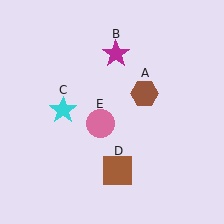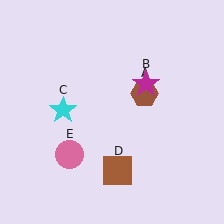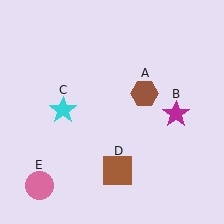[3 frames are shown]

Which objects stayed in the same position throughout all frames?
Brown hexagon (object A) and cyan star (object C) and brown square (object D) remained stationary.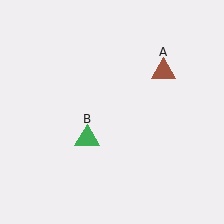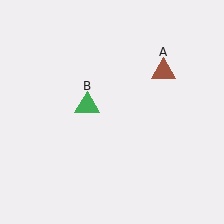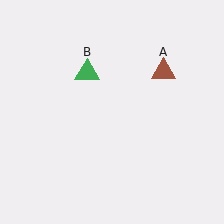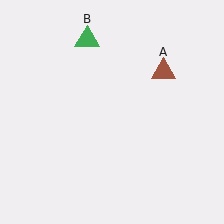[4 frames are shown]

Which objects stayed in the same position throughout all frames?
Brown triangle (object A) remained stationary.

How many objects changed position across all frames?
1 object changed position: green triangle (object B).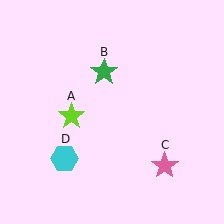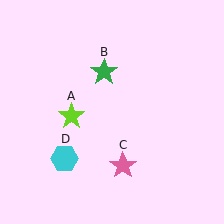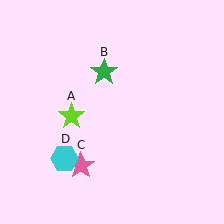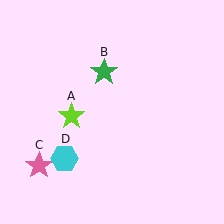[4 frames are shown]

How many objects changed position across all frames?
1 object changed position: pink star (object C).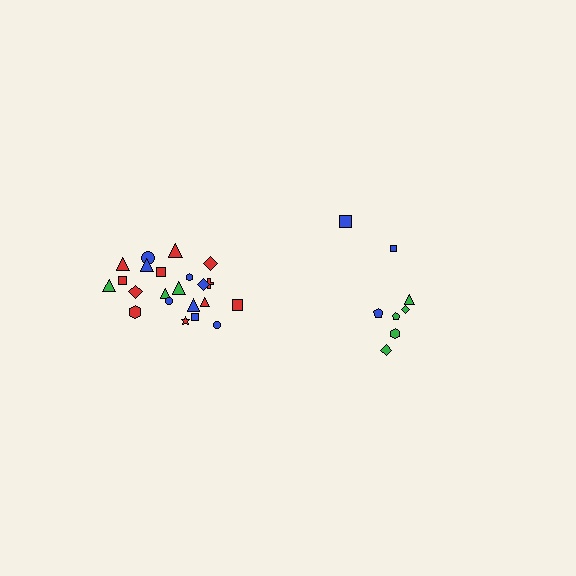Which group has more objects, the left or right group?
The left group.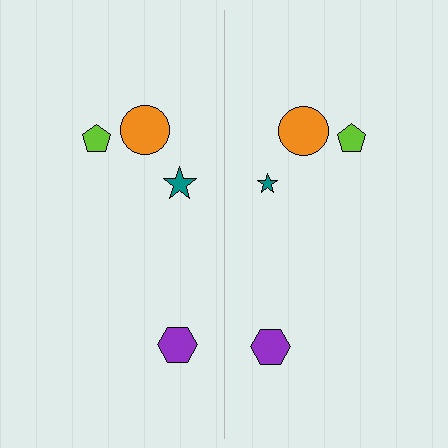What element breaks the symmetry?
The teal star on the right side has a different size than its mirror counterpart.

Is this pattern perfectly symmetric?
No, the pattern is not perfectly symmetric. The teal star on the right side has a different size than its mirror counterpart.